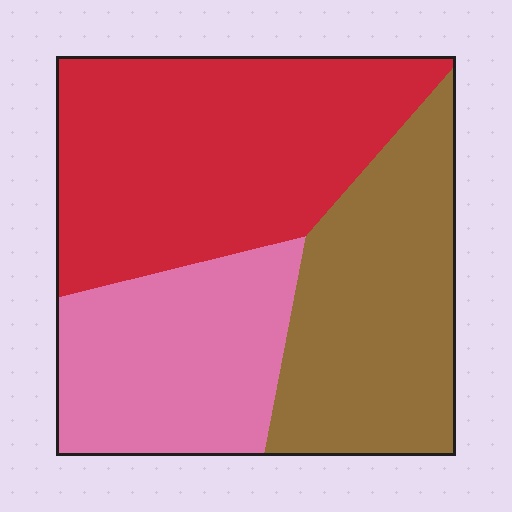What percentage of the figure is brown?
Brown takes up between a sixth and a third of the figure.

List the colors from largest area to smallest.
From largest to smallest: red, brown, pink.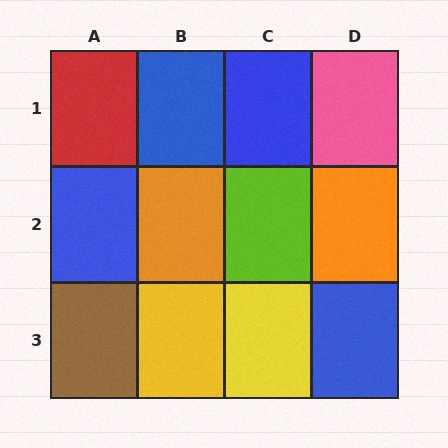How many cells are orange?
2 cells are orange.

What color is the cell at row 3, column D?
Blue.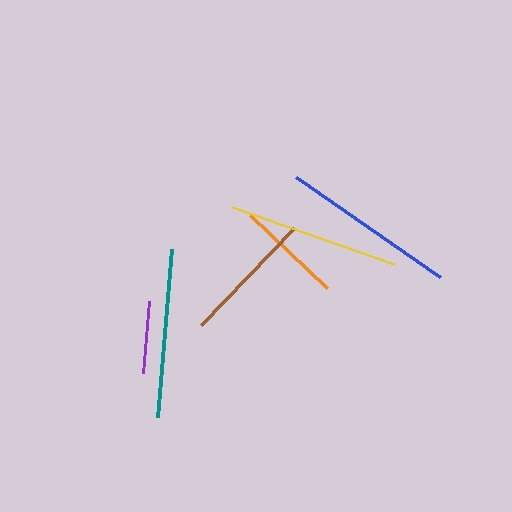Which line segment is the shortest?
The purple line is the shortest at approximately 72 pixels.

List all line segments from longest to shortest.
From longest to shortest: blue, yellow, teal, brown, orange, purple.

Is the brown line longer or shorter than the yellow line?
The yellow line is longer than the brown line.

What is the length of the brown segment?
The brown segment is approximately 134 pixels long.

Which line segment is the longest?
The blue line is the longest at approximately 175 pixels.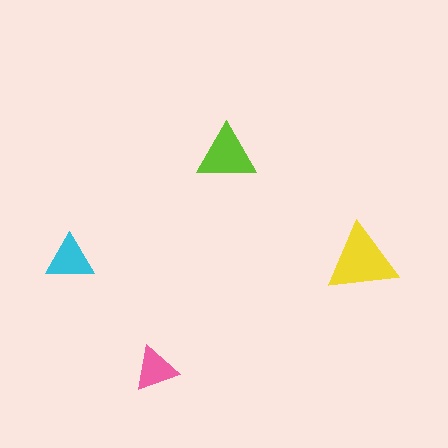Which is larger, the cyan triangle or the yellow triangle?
The yellow one.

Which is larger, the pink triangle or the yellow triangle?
The yellow one.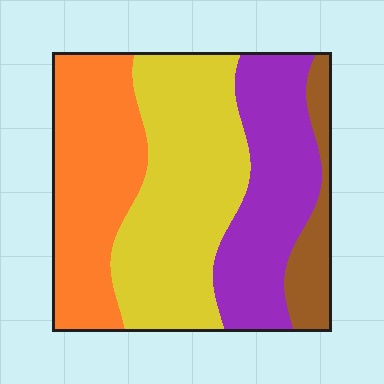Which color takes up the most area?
Yellow, at roughly 35%.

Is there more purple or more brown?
Purple.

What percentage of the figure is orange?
Orange takes up about one quarter (1/4) of the figure.